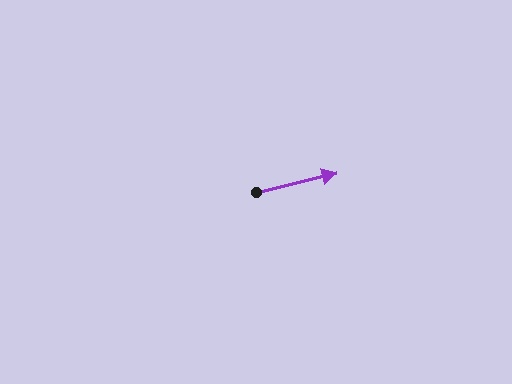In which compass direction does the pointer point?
East.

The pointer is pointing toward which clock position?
Roughly 3 o'clock.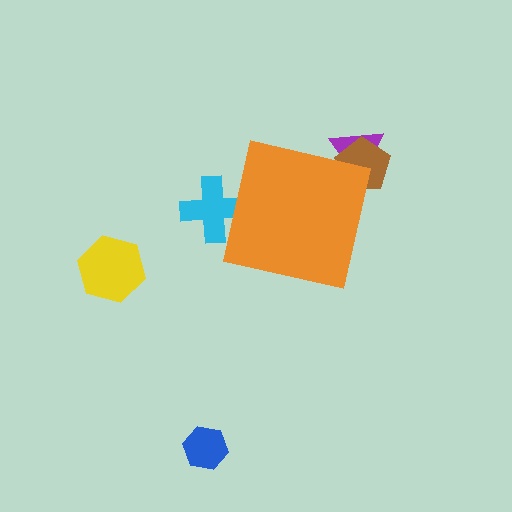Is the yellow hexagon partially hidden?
No, the yellow hexagon is fully visible.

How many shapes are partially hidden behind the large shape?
3 shapes are partially hidden.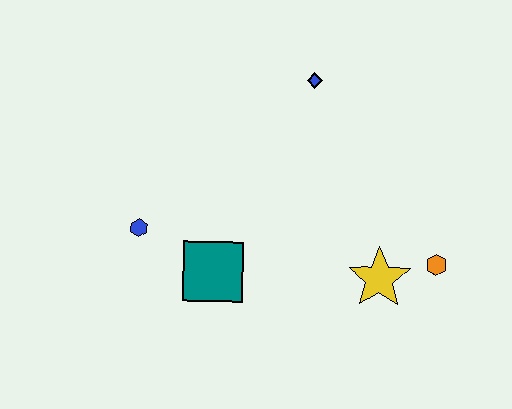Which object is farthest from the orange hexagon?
The blue hexagon is farthest from the orange hexagon.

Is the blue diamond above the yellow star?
Yes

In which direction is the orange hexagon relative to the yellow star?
The orange hexagon is to the right of the yellow star.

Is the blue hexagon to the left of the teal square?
Yes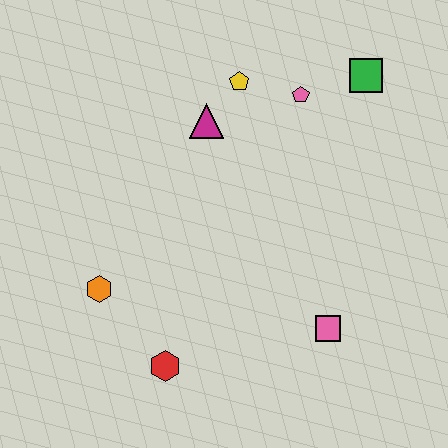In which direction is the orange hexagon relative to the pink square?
The orange hexagon is to the left of the pink square.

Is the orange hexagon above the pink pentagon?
No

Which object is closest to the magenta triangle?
The yellow pentagon is closest to the magenta triangle.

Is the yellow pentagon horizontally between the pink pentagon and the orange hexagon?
Yes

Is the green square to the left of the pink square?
No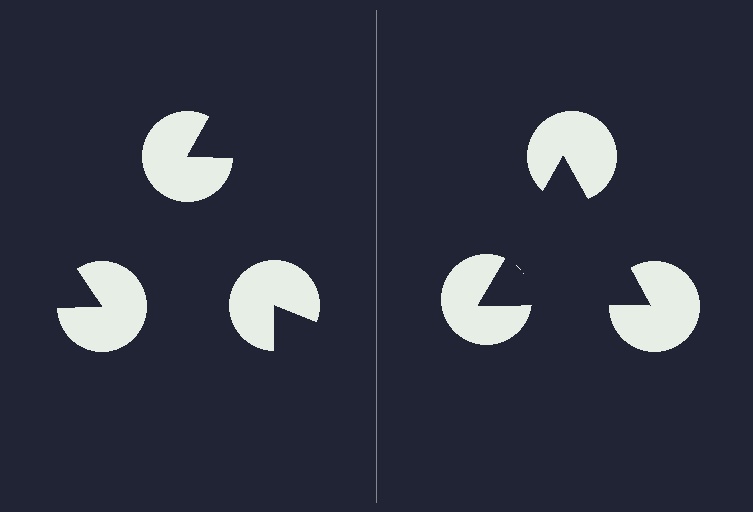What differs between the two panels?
The pac-man discs are positioned identically on both sides; only the wedge orientations differ. On the right they align to a triangle; on the left they are misaligned.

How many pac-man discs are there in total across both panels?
6 — 3 on each side.